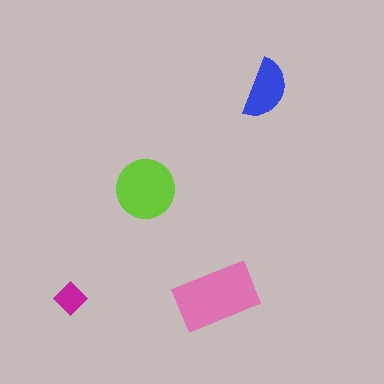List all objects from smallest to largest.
The magenta diamond, the blue semicircle, the lime circle, the pink rectangle.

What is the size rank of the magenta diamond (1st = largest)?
4th.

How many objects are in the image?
There are 4 objects in the image.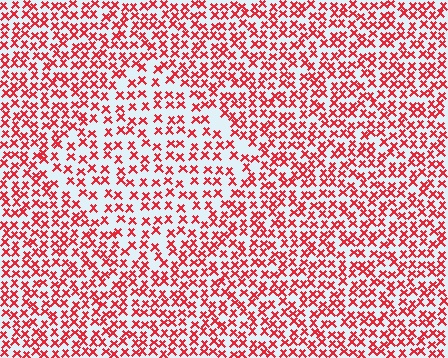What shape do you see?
I see a diamond.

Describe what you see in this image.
The image contains small red elements arranged at two different densities. A diamond-shaped region is visible where the elements are less densely packed than the surrounding area.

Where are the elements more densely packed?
The elements are more densely packed outside the diamond boundary.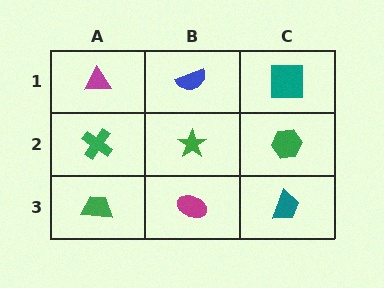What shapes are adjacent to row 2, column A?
A magenta triangle (row 1, column A), a green trapezoid (row 3, column A), a green star (row 2, column B).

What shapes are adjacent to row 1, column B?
A green star (row 2, column B), a magenta triangle (row 1, column A), a teal square (row 1, column C).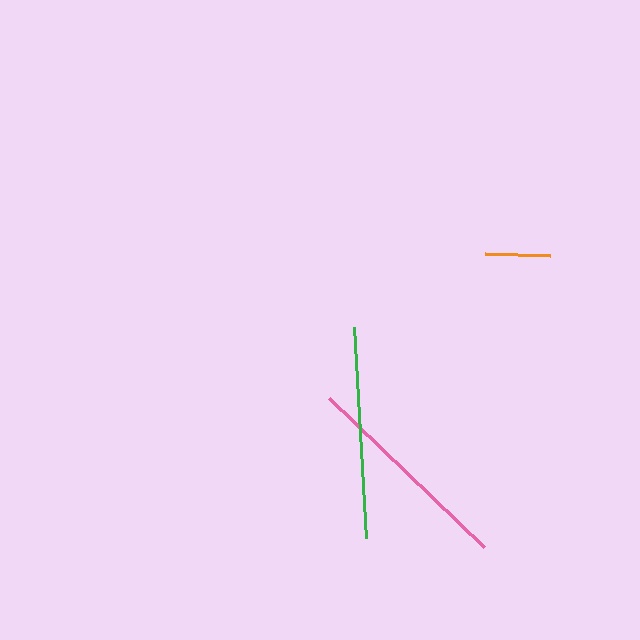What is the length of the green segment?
The green segment is approximately 212 pixels long.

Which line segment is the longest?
The pink line is the longest at approximately 215 pixels.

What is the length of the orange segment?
The orange segment is approximately 65 pixels long.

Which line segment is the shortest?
The orange line is the shortest at approximately 65 pixels.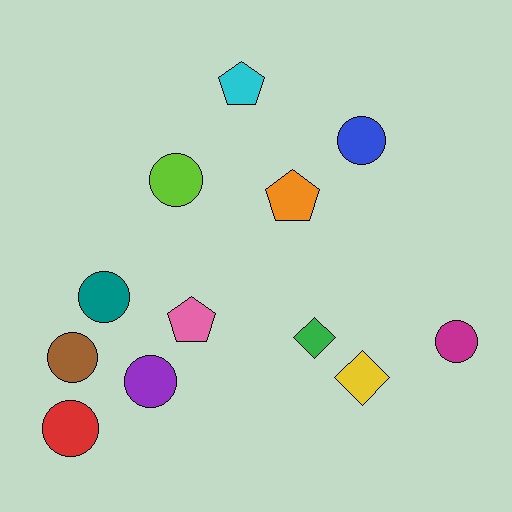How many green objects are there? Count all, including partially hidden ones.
There is 1 green object.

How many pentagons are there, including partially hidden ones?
There are 3 pentagons.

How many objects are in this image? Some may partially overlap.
There are 12 objects.